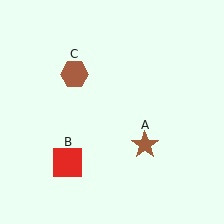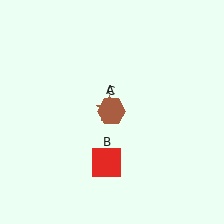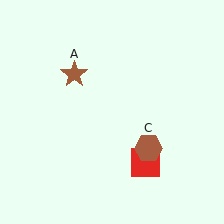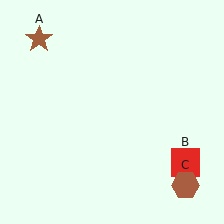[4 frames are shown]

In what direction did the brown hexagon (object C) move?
The brown hexagon (object C) moved down and to the right.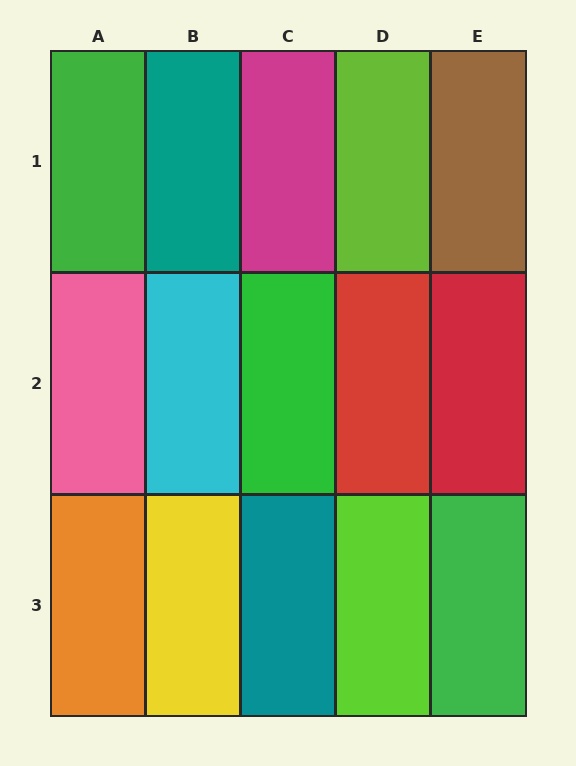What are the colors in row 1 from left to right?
Green, teal, magenta, lime, brown.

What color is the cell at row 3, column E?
Green.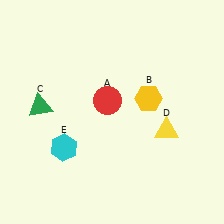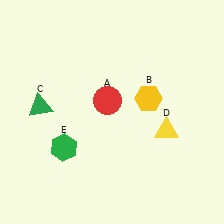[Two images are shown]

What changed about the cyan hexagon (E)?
In Image 1, E is cyan. In Image 2, it changed to green.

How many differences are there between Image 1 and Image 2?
There is 1 difference between the two images.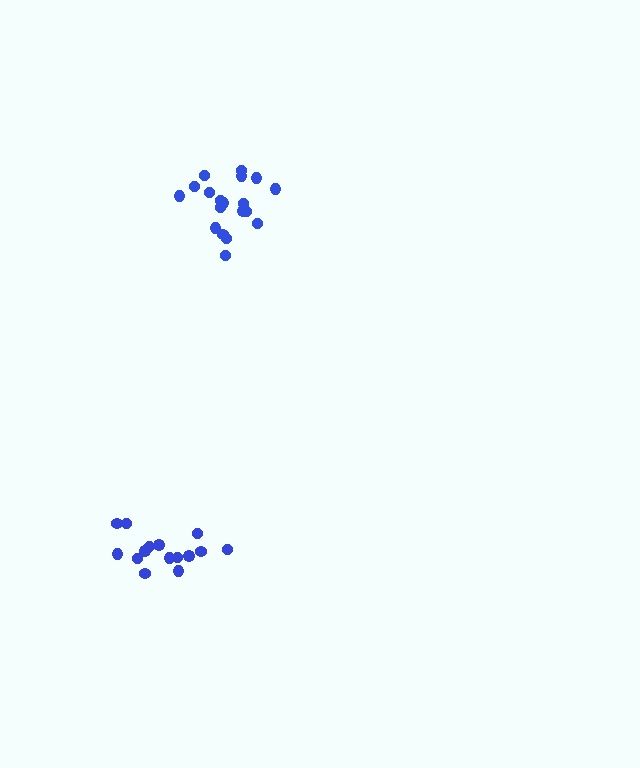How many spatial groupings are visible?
There are 2 spatial groupings.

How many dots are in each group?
Group 1: 19 dots, Group 2: 15 dots (34 total).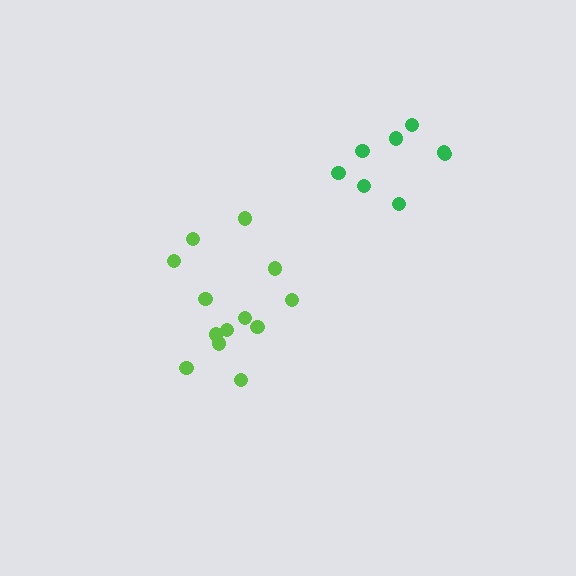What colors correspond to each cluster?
The clusters are colored: lime, green.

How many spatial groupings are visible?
There are 2 spatial groupings.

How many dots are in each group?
Group 1: 13 dots, Group 2: 9 dots (22 total).